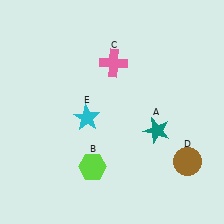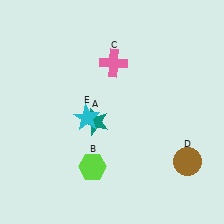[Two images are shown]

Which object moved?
The teal star (A) moved left.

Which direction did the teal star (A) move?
The teal star (A) moved left.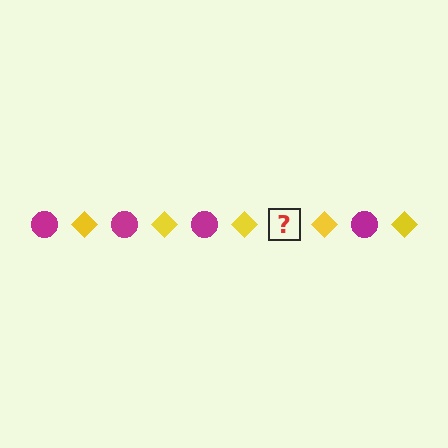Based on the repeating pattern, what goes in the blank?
The blank should be a magenta circle.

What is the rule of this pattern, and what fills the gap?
The rule is that the pattern alternates between magenta circle and yellow diamond. The gap should be filled with a magenta circle.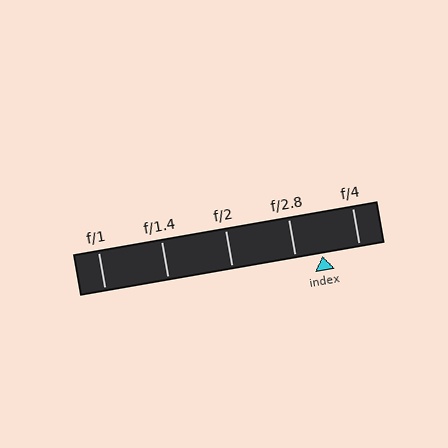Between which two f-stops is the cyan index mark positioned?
The index mark is between f/2.8 and f/4.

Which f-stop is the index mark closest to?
The index mark is closest to f/2.8.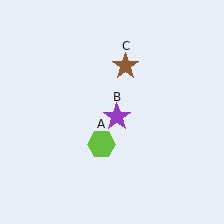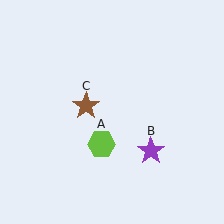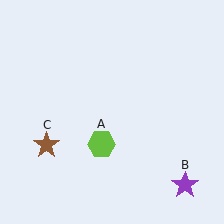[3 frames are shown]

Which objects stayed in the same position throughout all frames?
Lime hexagon (object A) remained stationary.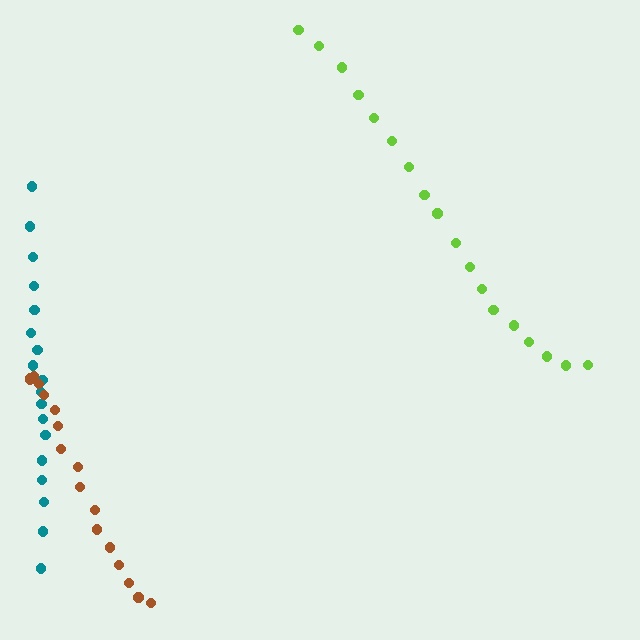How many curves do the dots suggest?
There are 3 distinct paths.